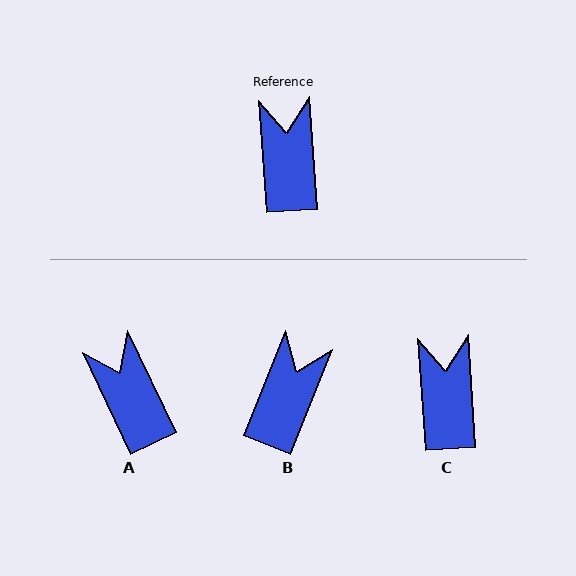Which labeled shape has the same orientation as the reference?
C.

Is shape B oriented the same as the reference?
No, it is off by about 26 degrees.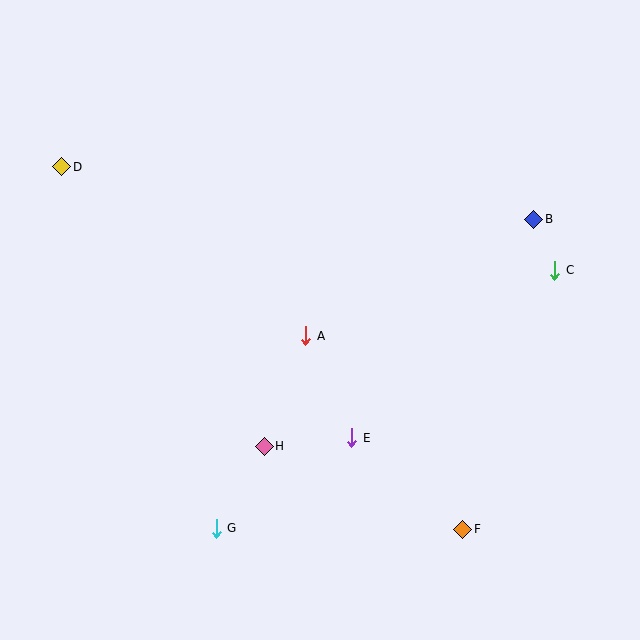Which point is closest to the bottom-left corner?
Point G is closest to the bottom-left corner.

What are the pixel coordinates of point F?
Point F is at (463, 529).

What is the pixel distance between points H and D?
The distance between H and D is 345 pixels.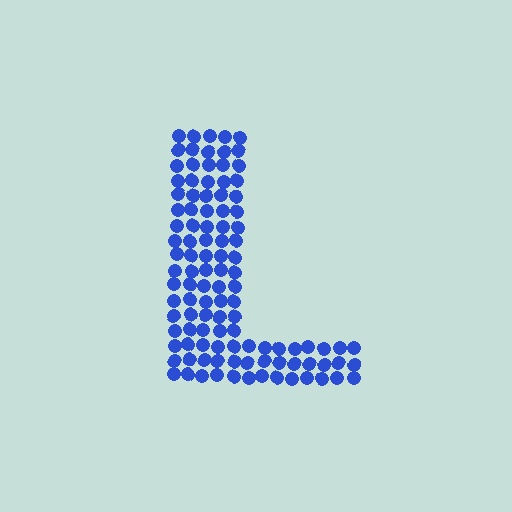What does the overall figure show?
The overall figure shows the letter L.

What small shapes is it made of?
It is made of small circles.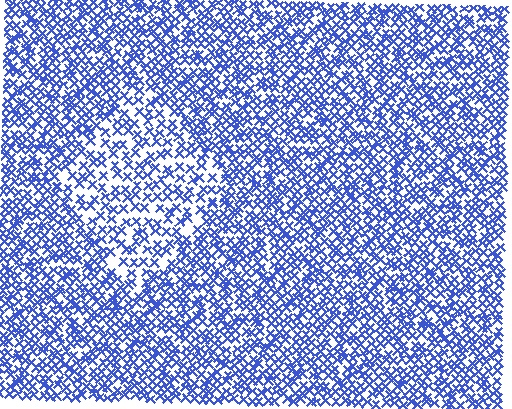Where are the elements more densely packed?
The elements are more densely packed outside the diamond boundary.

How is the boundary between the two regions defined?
The boundary is defined by a change in element density (approximately 1.7x ratio). All elements are the same color, size, and shape.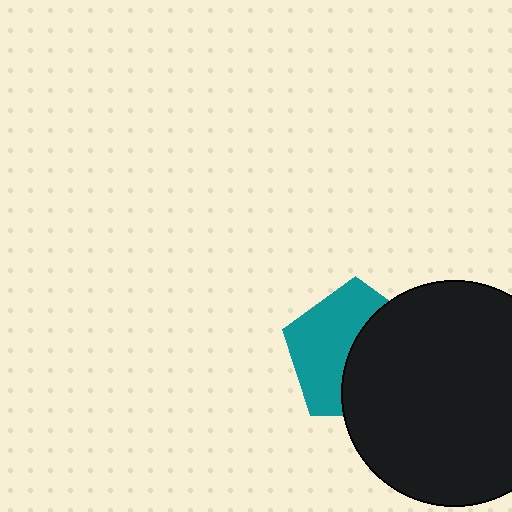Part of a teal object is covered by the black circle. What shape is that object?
It is a pentagon.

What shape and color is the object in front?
The object in front is a black circle.